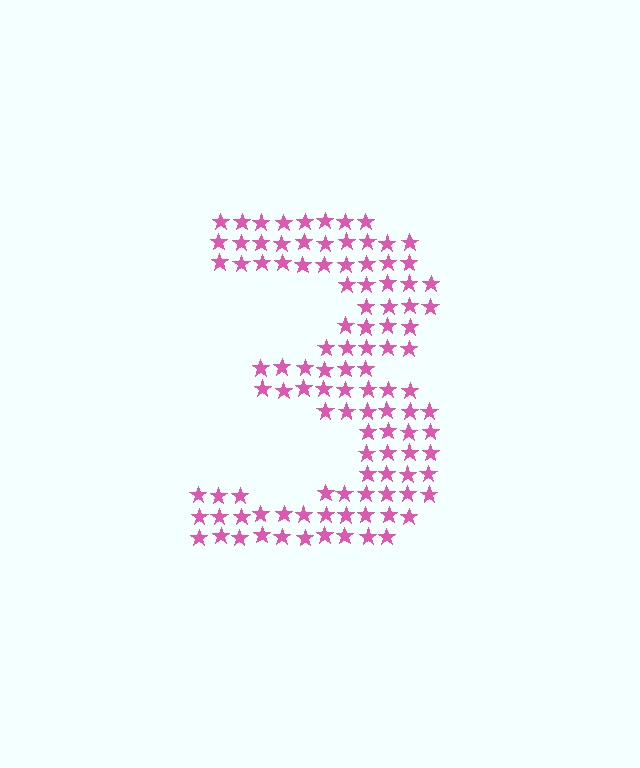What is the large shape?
The large shape is the digit 3.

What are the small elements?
The small elements are stars.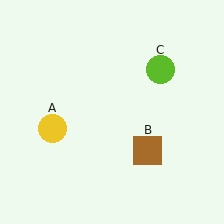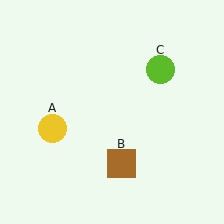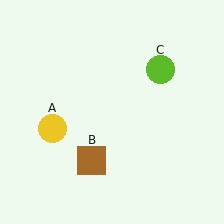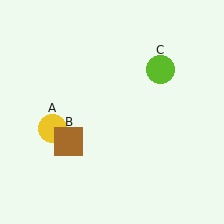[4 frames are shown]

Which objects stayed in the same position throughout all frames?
Yellow circle (object A) and lime circle (object C) remained stationary.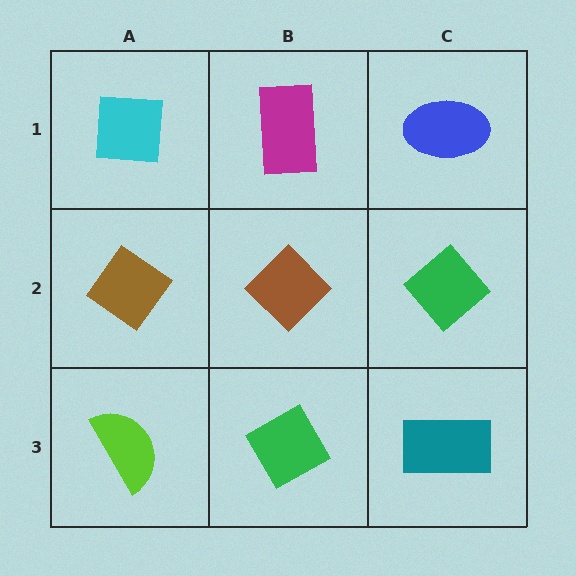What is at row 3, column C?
A teal rectangle.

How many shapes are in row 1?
3 shapes.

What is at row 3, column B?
A green diamond.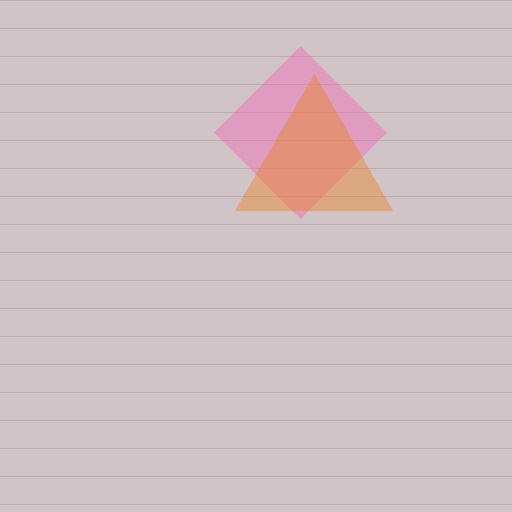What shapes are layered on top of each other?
The layered shapes are: a pink diamond, an orange triangle.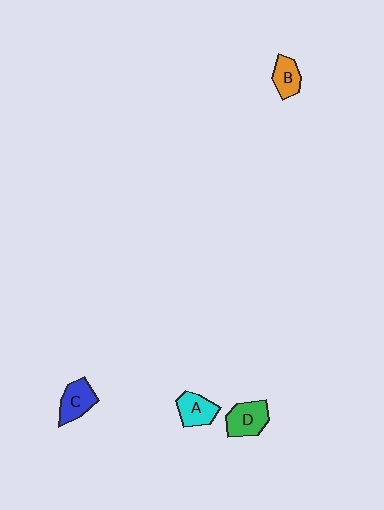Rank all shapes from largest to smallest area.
From largest to smallest: D (green), C (blue), A (cyan), B (orange).